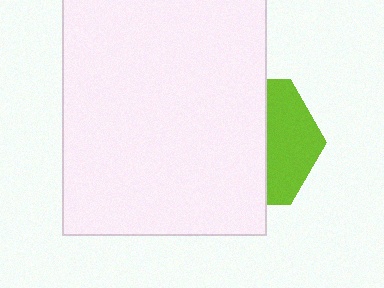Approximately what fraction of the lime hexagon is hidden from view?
Roughly 62% of the lime hexagon is hidden behind the white rectangle.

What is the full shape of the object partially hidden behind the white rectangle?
The partially hidden object is a lime hexagon.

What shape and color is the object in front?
The object in front is a white rectangle.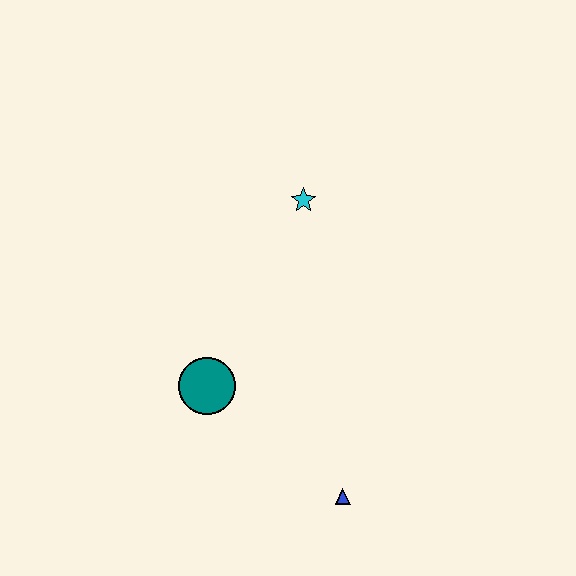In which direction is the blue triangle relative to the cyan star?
The blue triangle is below the cyan star.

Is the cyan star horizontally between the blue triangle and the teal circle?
Yes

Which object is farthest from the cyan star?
The blue triangle is farthest from the cyan star.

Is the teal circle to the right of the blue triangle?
No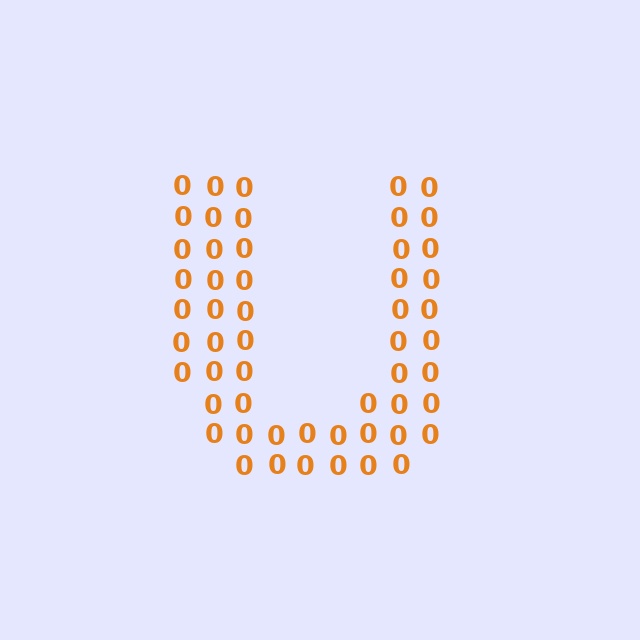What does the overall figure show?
The overall figure shows the letter U.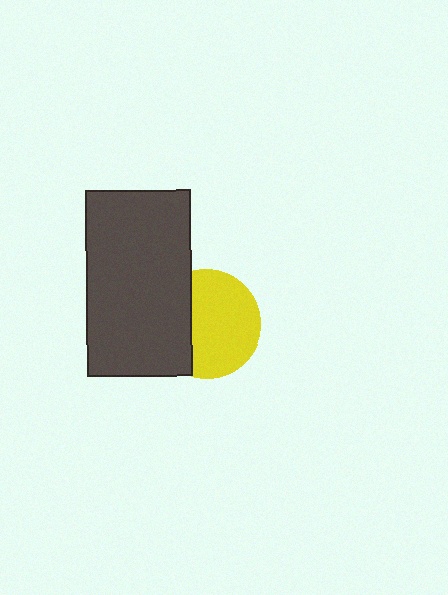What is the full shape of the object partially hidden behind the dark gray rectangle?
The partially hidden object is a yellow circle.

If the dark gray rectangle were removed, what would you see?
You would see the complete yellow circle.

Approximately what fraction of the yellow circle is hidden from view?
Roughly 33% of the yellow circle is hidden behind the dark gray rectangle.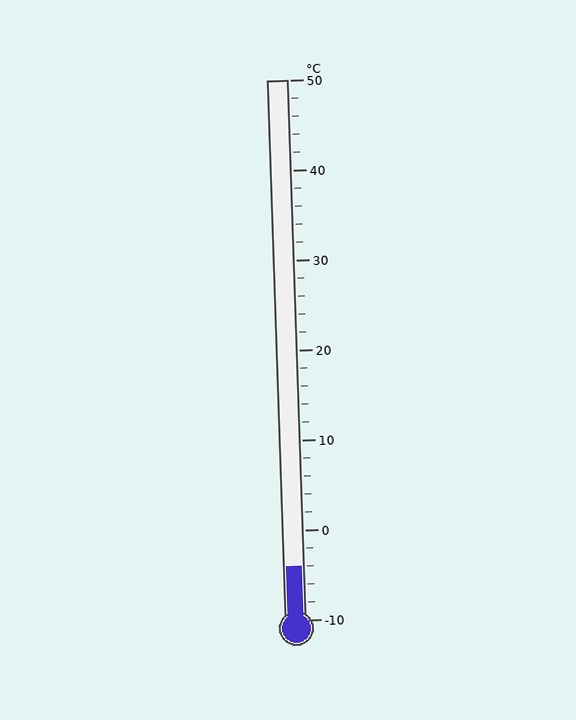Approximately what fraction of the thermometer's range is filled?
The thermometer is filled to approximately 10% of its range.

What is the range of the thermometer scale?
The thermometer scale ranges from -10°C to 50°C.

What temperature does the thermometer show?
The thermometer shows approximately -4°C.